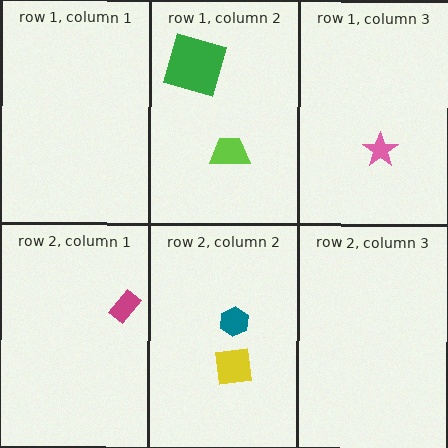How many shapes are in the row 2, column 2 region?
2.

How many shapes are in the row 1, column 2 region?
2.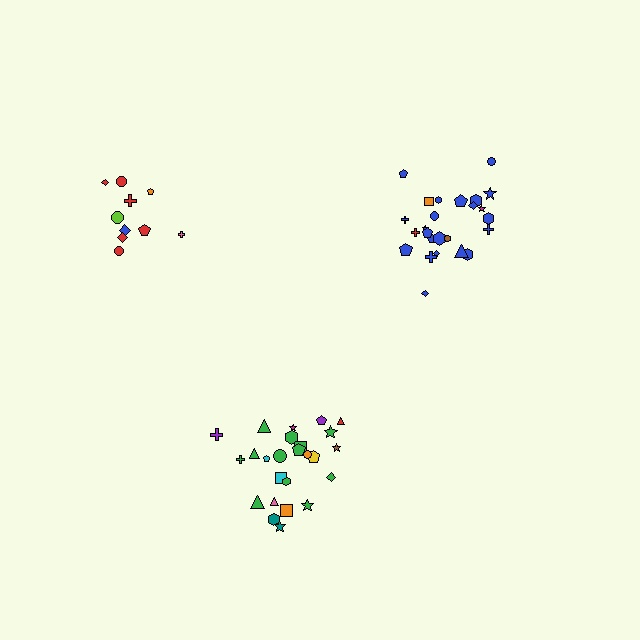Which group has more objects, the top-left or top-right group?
The top-right group.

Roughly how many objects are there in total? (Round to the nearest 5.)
Roughly 60 objects in total.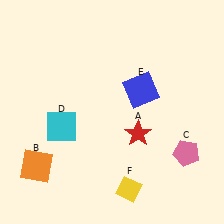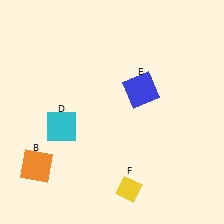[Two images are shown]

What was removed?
The pink pentagon (C), the red star (A) were removed in Image 2.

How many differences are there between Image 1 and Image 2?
There are 2 differences between the two images.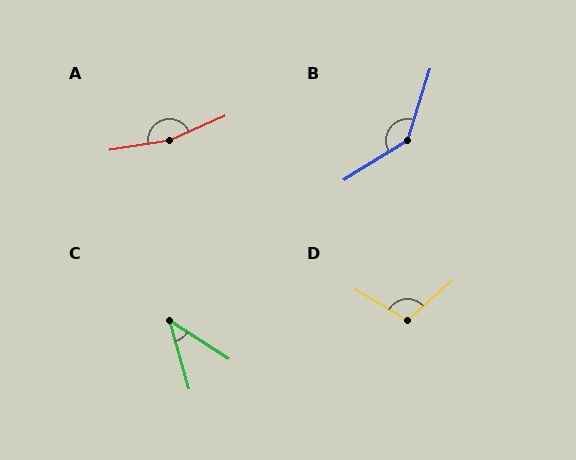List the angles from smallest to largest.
C (42°), D (108°), B (139°), A (165°).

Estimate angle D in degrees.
Approximately 108 degrees.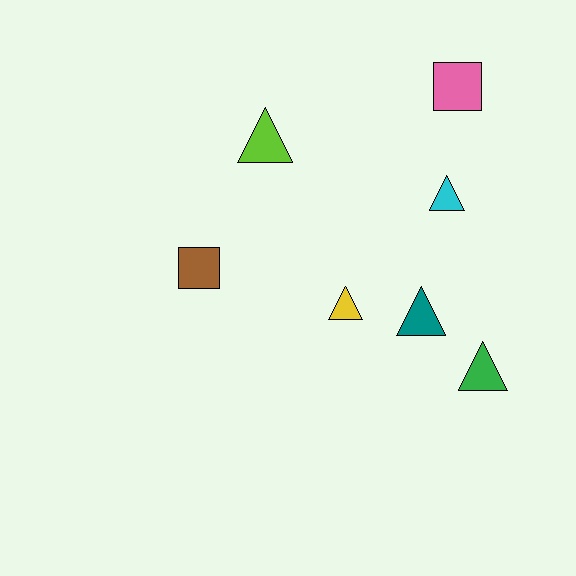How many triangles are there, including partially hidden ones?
There are 5 triangles.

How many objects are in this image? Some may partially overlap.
There are 7 objects.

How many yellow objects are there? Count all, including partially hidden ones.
There is 1 yellow object.